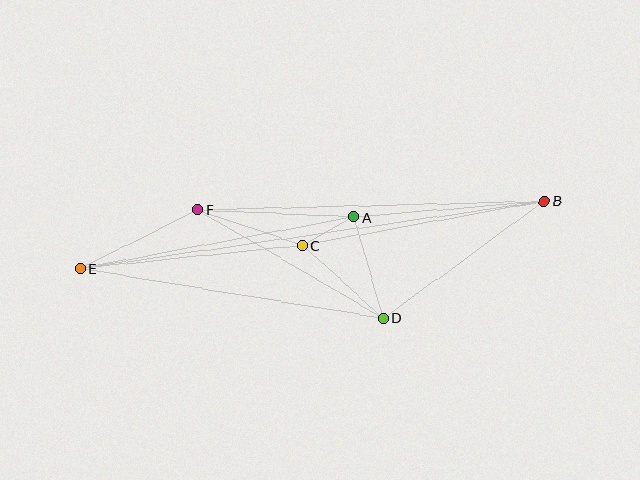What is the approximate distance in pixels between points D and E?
The distance between D and E is approximately 307 pixels.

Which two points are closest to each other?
Points A and C are closest to each other.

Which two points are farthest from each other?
Points B and E are farthest from each other.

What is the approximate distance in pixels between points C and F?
The distance between C and F is approximately 110 pixels.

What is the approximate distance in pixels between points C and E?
The distance between C and E is approximately 224 pixels.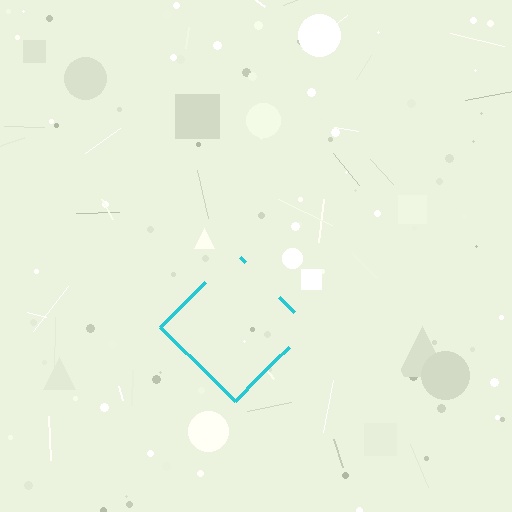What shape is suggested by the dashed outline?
The dashed outline suggests a diamond.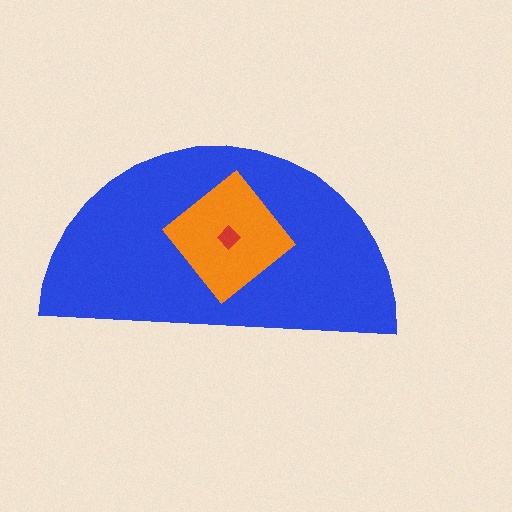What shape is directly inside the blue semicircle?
The orange diamond.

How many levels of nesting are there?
3.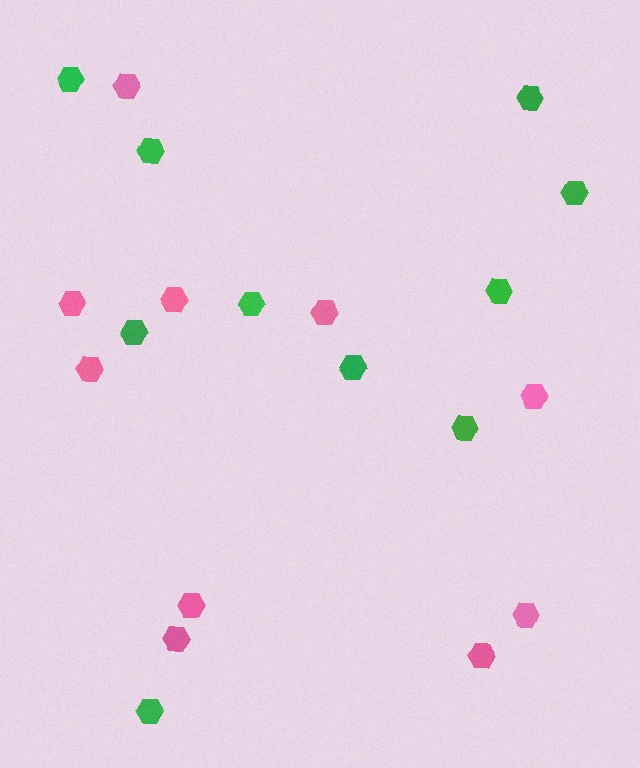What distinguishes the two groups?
There are 2 groups: one group of pink hexagons (10) and one group of green hexagons (10).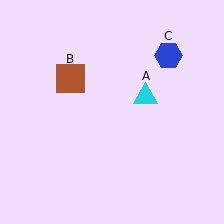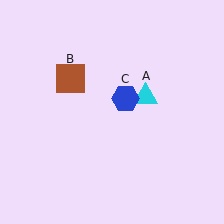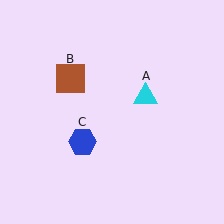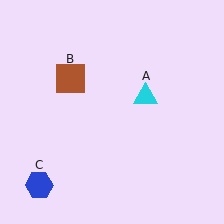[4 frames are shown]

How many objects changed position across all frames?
1 object changed position: blue hexagon (object C).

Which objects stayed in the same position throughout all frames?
Cyan triangle (object A) and brown square (object B) remained stationary.